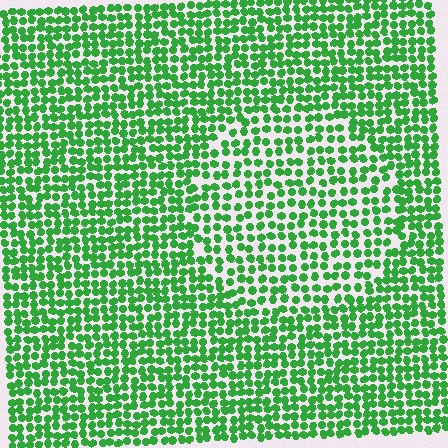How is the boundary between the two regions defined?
The boundary is defined by a change in element density (approximately 1.4x ratio). All elements are the same color, size, and shape.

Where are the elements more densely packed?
The elements are more densely packed outside the circle boundary.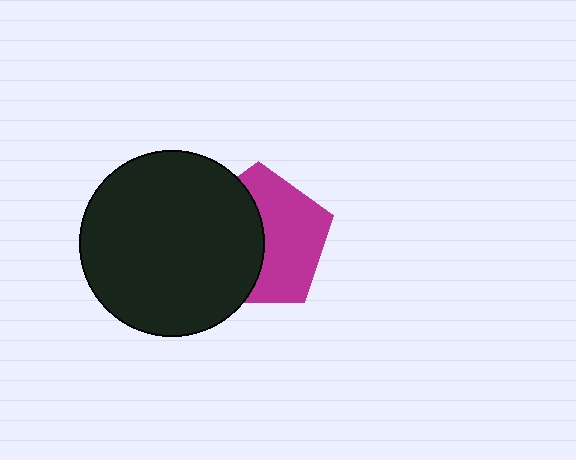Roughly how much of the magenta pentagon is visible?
About half of it is visible (roughly 53%).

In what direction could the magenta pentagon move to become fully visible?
The magenta pentagon could move right. That would shift it out from behind the black circle entirely.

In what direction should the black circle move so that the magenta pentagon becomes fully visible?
The black circle should move left. That is the shortest direction to clear the overlap and leave the magenta pentagon fully visible.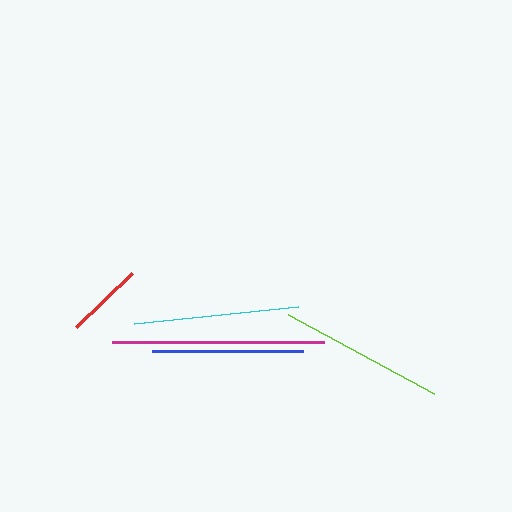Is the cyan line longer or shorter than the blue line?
The cyan line is longer than the blue line.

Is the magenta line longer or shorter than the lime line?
The magenta line is longer than the lime line.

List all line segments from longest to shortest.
From longest to shortest: magenta, lime, cyan, blue, red.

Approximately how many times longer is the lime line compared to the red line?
The lime line is approximately 2.1 times the length of the red line.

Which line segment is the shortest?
The red line is the shortest at approximately 78 pixels.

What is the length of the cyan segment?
The cyan segment is approximately 165 pixels long.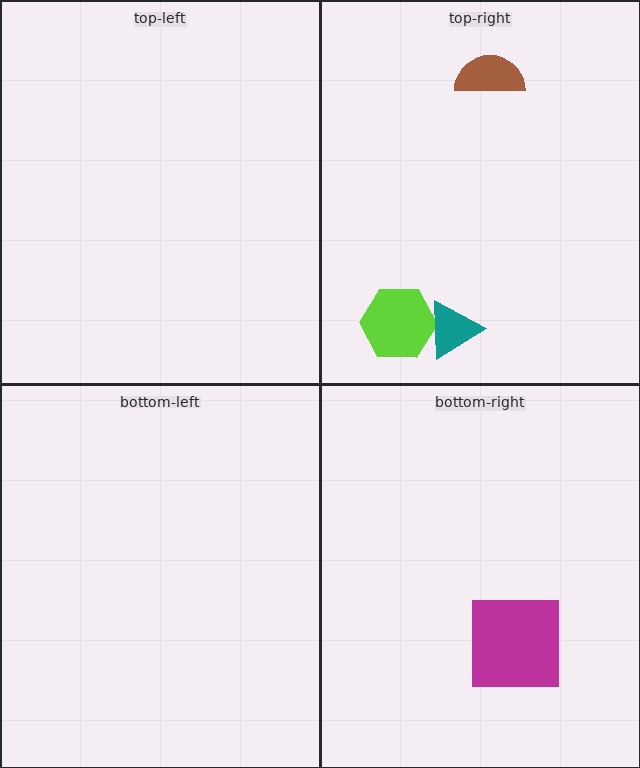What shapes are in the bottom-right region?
The magenta square.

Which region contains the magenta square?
The bottom-right region.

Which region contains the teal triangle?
The top-right region.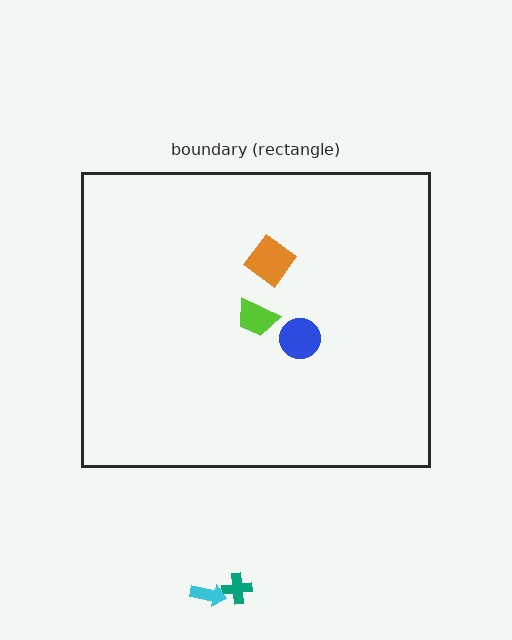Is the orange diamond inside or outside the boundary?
Inside.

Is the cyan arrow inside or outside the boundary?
Outside.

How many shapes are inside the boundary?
3 inside, 2 outside.